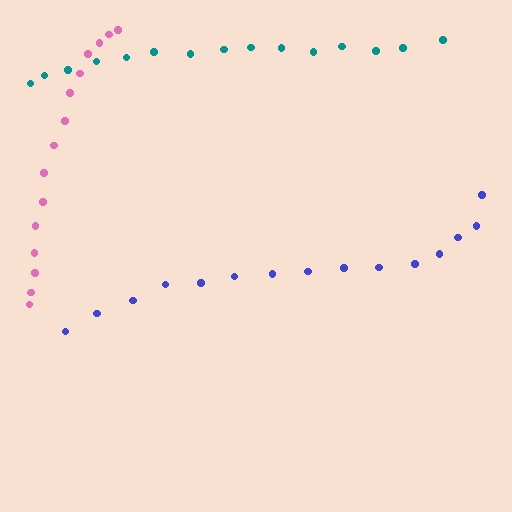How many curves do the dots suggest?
There are 3 distinct paths.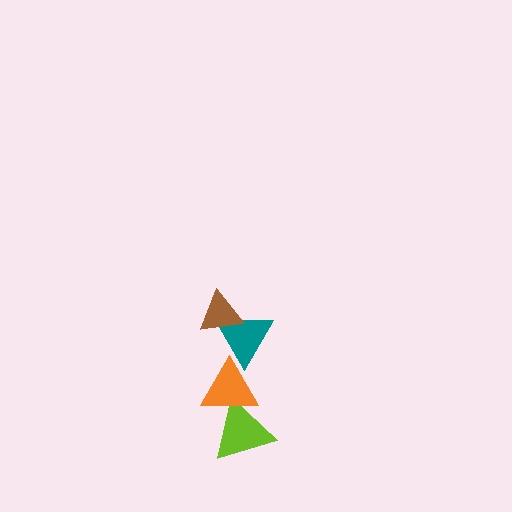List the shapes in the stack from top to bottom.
From top to bottom: the brown triangle, the teal triangle, the orange triangle, the lime triangle.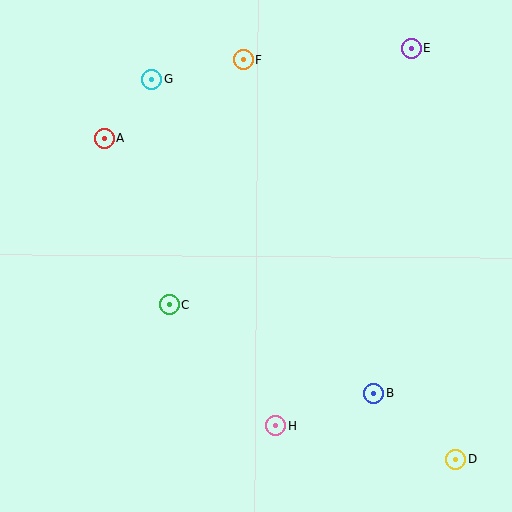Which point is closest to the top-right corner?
Point E is closest to the top-right corner.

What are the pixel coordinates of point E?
Point E is at (412, 48).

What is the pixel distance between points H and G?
The distance between H and G is 368 pixels.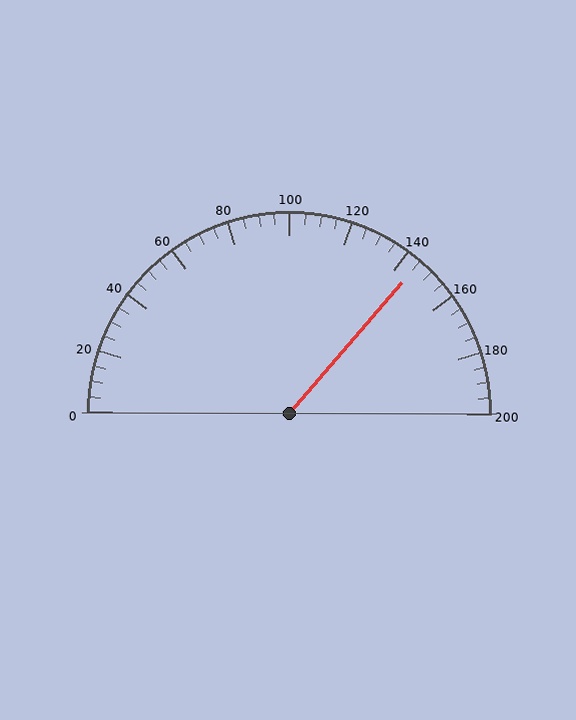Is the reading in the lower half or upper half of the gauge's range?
The reading is in the upper half of the range (0 to 200).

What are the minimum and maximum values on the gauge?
The gauge ranges from 0 to 200.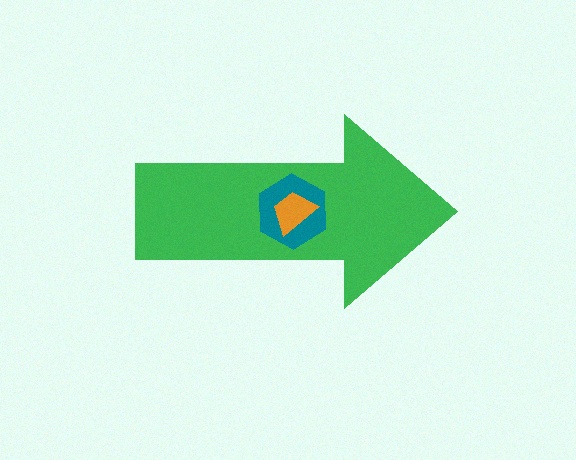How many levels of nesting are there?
3.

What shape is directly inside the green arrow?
The teal hexagon.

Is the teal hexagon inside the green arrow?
Yes.